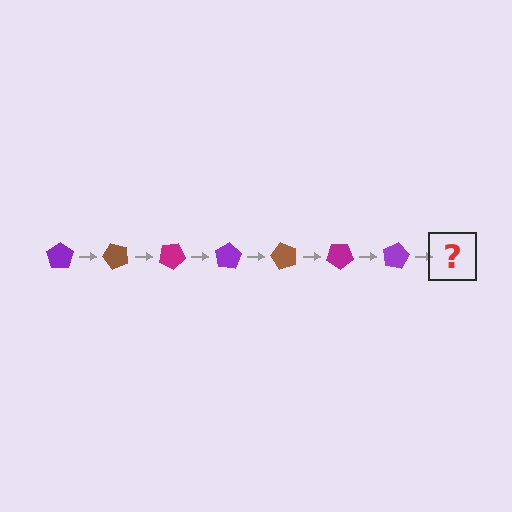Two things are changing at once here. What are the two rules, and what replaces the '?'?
The two rules are that it rotates 50 degrees each step and the color cycles through purple, brown, and magenta. The '?' should be a brown pentagon, rotated 350 degrees from the start.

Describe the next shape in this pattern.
It should be a brown pentagon, rotated 350 degrees from the start.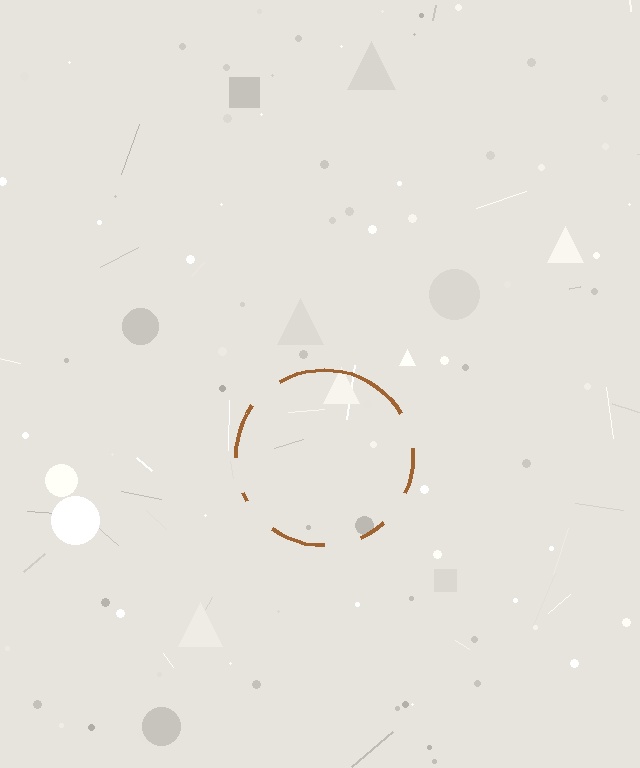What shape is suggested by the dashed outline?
The dashed outline suggests a circle.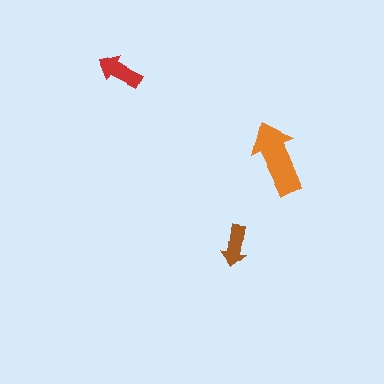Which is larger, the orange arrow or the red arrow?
The orange one.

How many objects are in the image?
There are 3 objects in the image.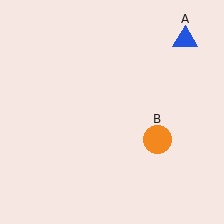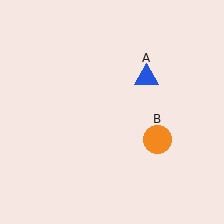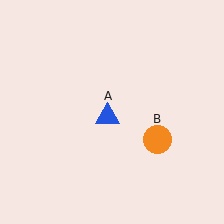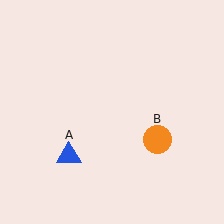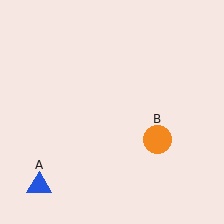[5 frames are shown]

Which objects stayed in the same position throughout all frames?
Orange circle (object B) remained stationary.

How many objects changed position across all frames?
1 object changed position: blue triangle (object A).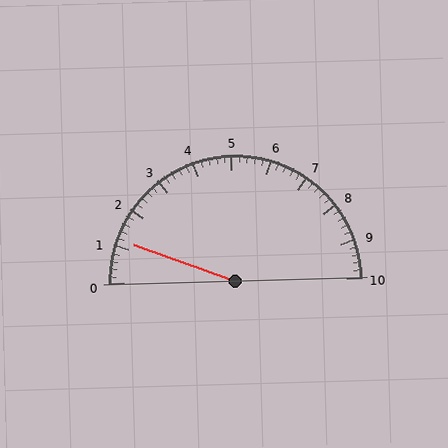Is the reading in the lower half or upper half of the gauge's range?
The reading is in the lower half of the range (0 to 10).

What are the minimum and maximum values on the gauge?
The gauge ranges from 0 to 10.